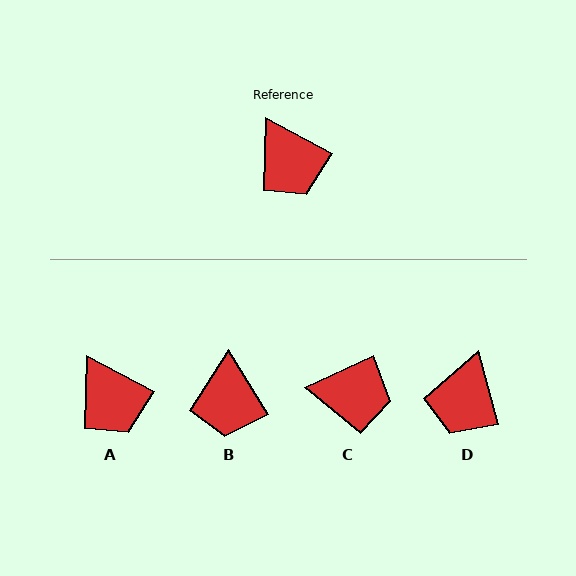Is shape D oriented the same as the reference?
No, it is off by about 48 degrees.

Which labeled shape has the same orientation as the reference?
A.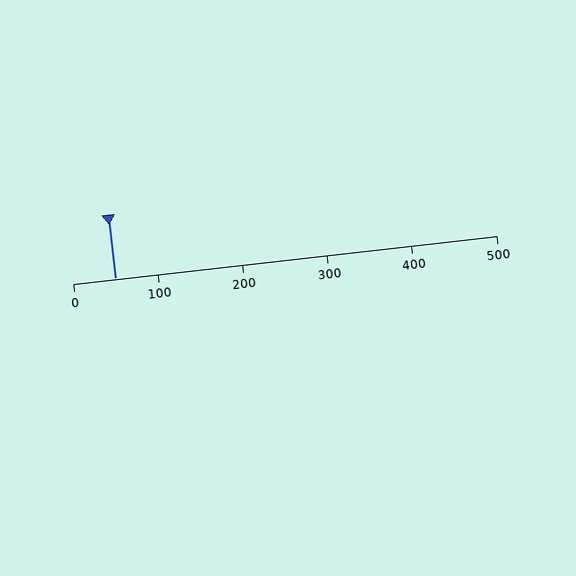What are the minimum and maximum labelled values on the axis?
The axis runs from 0 to 500.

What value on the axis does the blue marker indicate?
The marker indicates approximately 50.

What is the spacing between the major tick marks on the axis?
The major ticks are spaced 100 apart.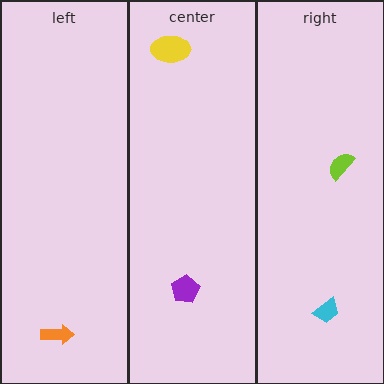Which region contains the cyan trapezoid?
The right region.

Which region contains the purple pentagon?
The center region.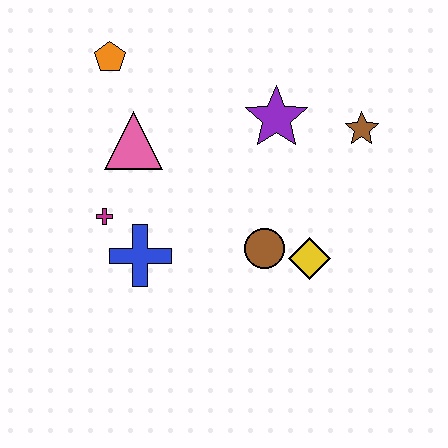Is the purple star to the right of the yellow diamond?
No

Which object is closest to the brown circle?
The yellow diamond is closest to the brown circle.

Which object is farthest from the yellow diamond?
The orange pentagon is farthest from the yellow diamond.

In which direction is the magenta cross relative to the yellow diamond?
The magenta cross is to the left of the yellow diamond.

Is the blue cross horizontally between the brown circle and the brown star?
No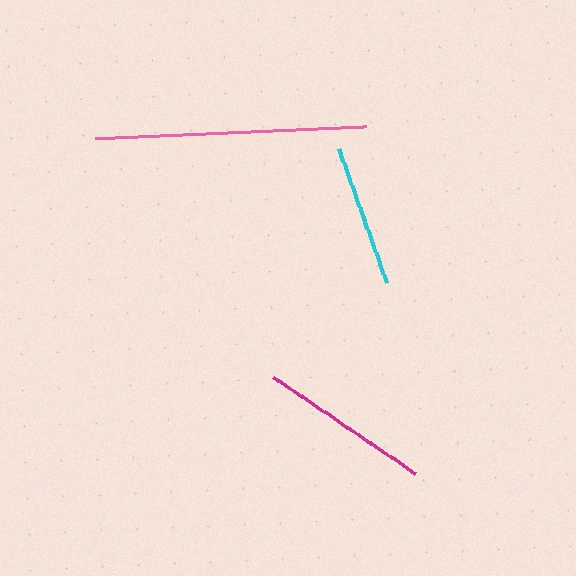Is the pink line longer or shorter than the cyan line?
The pink line is longer than the cyan line.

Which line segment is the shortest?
The cyan line is the shortest at approximately 142 pixels.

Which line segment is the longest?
The pink line is the longest at approximately 271 pixels.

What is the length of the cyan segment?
The cyan segment is approximately 142 pixels long.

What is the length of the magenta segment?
The magenta segment is approximately 172 pixels long.